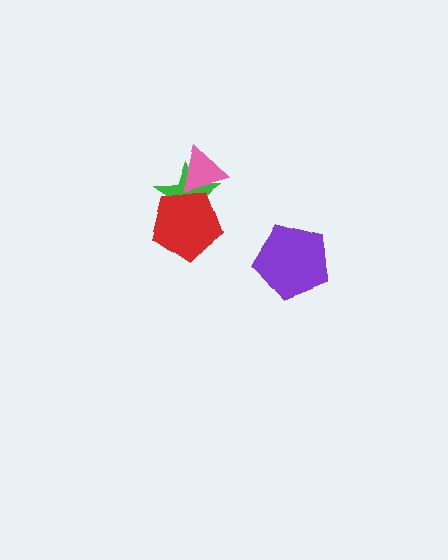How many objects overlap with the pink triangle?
2 objects overlap with the pink triangle.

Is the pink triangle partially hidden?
Yes, it is partially covered by another shape.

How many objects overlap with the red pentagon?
2 objects overlap with the red pentagon.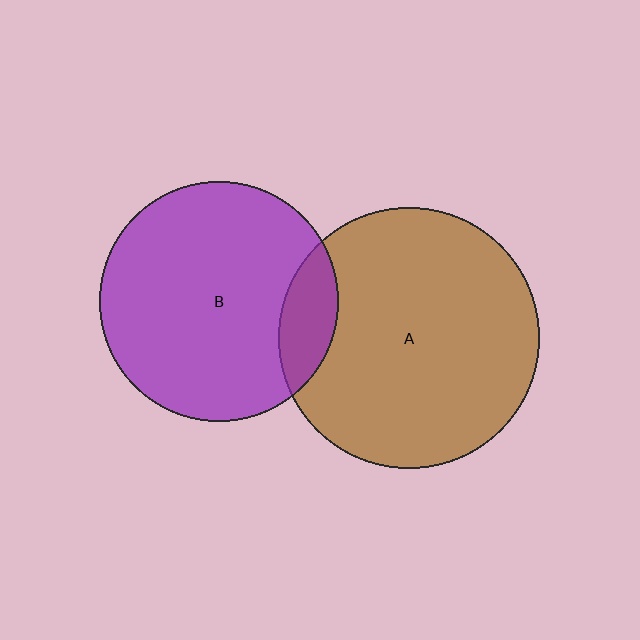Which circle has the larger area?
Circle A (brown).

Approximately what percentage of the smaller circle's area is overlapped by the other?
Approximately 15%.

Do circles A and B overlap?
Yes.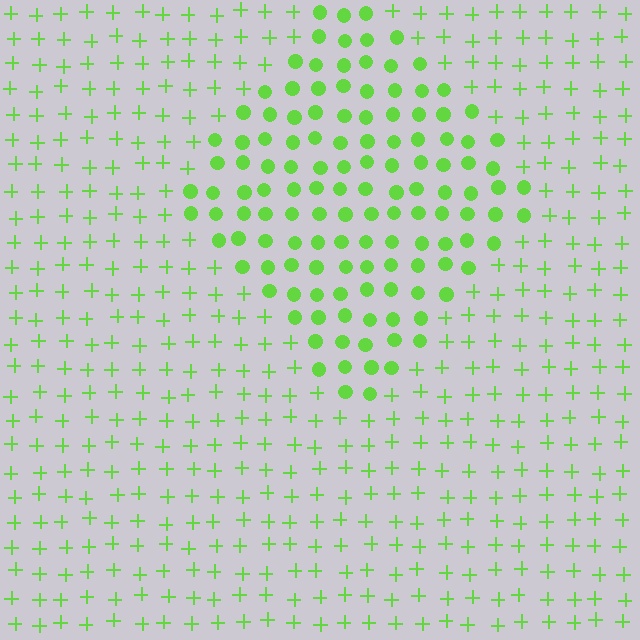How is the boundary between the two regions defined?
The boundary is defined by a change in element shape: circles inside vs. plus signs outside. All elements share the same color and spacing.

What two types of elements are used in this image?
The image uses circles inside the diamond region and plus signs outside it.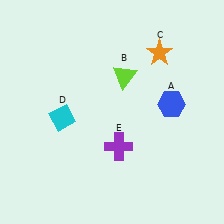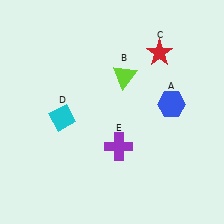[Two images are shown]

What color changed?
The star (C) changed from orange in Image 1 to red in Image 2.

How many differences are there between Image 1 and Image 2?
There is 1 difference between the two images.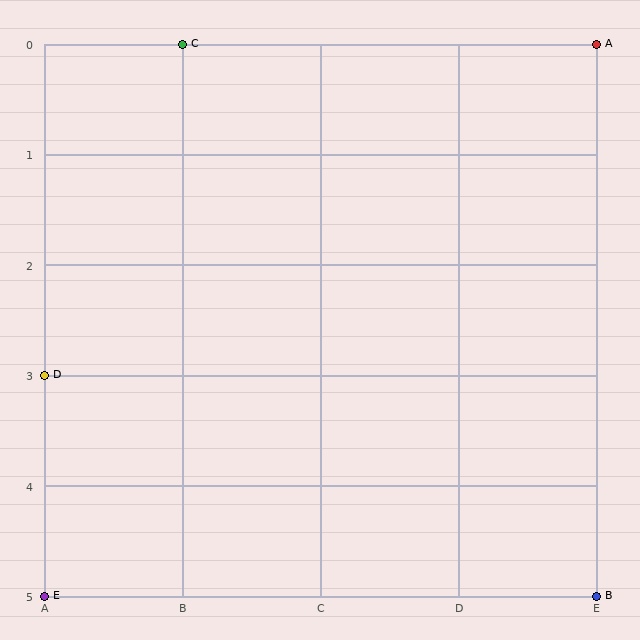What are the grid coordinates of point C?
Point C is at grid coordinates (B, 0).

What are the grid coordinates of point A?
Point A is at grid coordinates (E, 0).